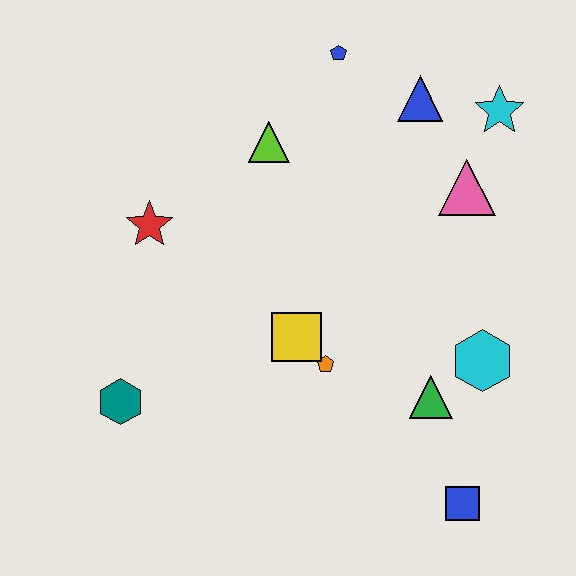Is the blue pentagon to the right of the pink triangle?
No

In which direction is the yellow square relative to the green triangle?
The yellow square is to the left of the green triangle.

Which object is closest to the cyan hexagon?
The green triangle is closest to the cyan hexagon.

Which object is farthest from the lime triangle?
The blue square is farthest from the lime triangle.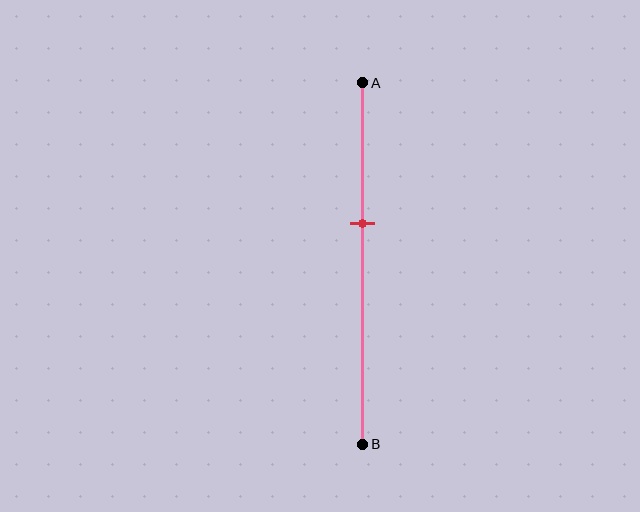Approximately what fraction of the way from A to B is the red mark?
The red mark is approximately 40% of the way from A to B.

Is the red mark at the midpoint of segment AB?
No, the mark is at about 40% from A, not at the 50% midpoint.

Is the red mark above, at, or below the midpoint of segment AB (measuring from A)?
The red mark is above the midpoint of segment AB.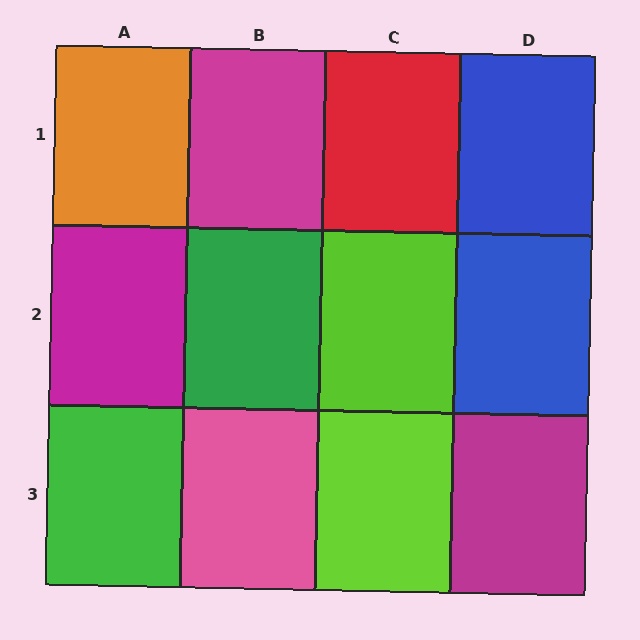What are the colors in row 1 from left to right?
Orange, magenta, red, blue.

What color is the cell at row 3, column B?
Pink.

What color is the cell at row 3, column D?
Magenta.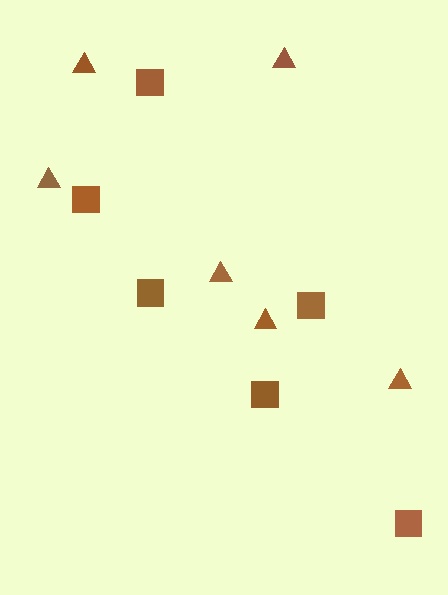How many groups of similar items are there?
There are 2 groups: one group of squares (6) and one group of triangles (6).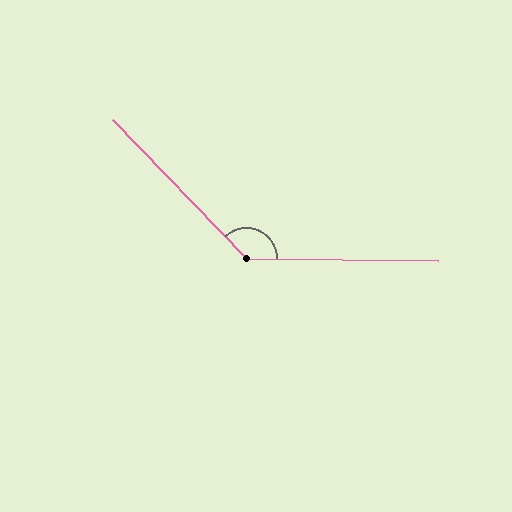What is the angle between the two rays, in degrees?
Approximately 134 degrees.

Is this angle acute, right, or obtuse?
It is obtuse.